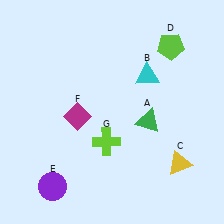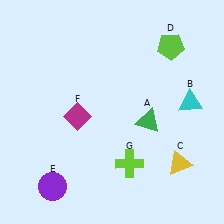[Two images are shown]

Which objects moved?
The objects that moved are: the cyan triangle (B), the lime cross (G).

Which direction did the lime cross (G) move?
The lime cross (G) moved right.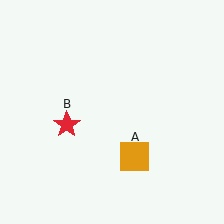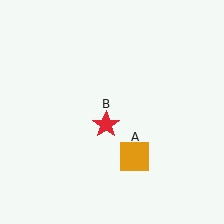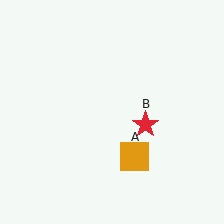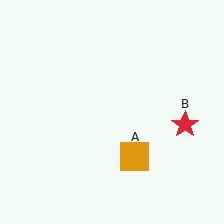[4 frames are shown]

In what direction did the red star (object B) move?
The red star (object B) moved right.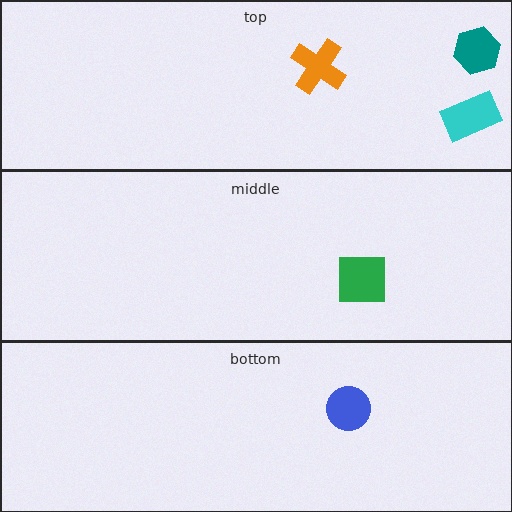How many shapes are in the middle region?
1.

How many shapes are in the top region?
3.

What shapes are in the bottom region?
The blue circle.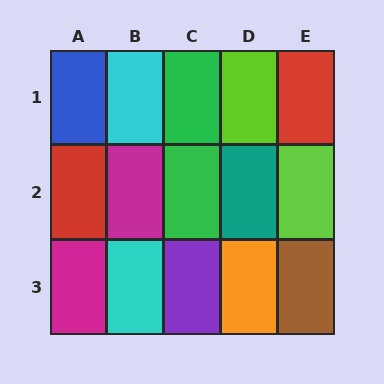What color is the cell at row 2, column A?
Red.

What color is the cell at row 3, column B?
Cyan.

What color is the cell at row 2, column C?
Green.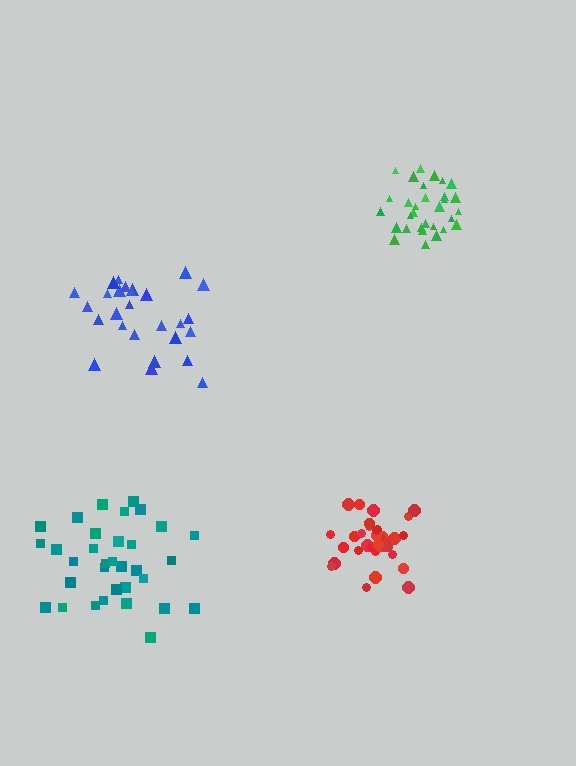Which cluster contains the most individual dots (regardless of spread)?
Teal (34).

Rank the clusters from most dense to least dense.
green, red, blue, teal.